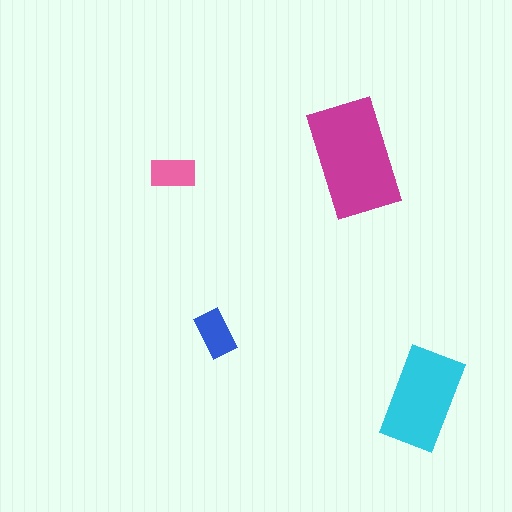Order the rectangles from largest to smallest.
the magenta one, the cyan one, the blue one, the pink one.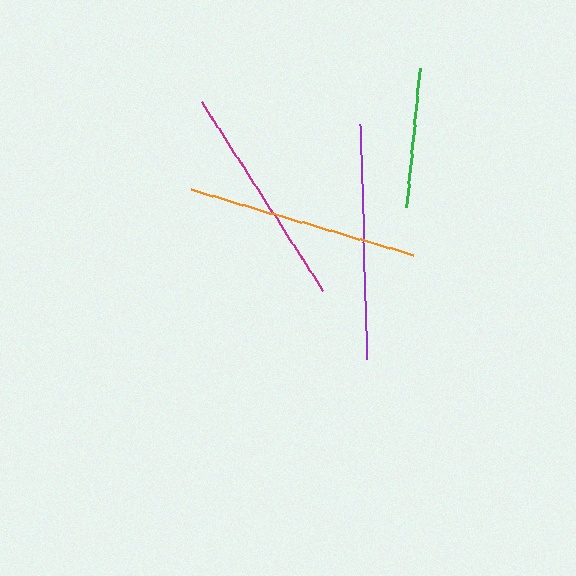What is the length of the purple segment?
The purple segment is approximately 235 pixels long.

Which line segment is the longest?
The purple line is the longest at approximately 235 pixels.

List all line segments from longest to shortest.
From longest to shortest: purple, orange, magenta, green.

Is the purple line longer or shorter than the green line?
The purple line is longer than the green line.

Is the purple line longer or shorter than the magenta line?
The purple line is longer than the magenta line.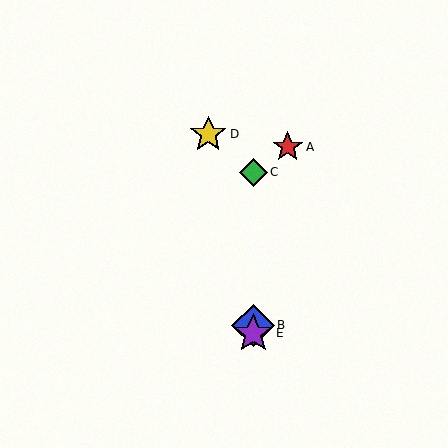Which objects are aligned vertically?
Objects B, C, E are aligned vertically.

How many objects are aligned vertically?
3 objects (B, C, E) are aligned vertically.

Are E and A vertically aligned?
No, E is at x≈253 and A is at x≈288.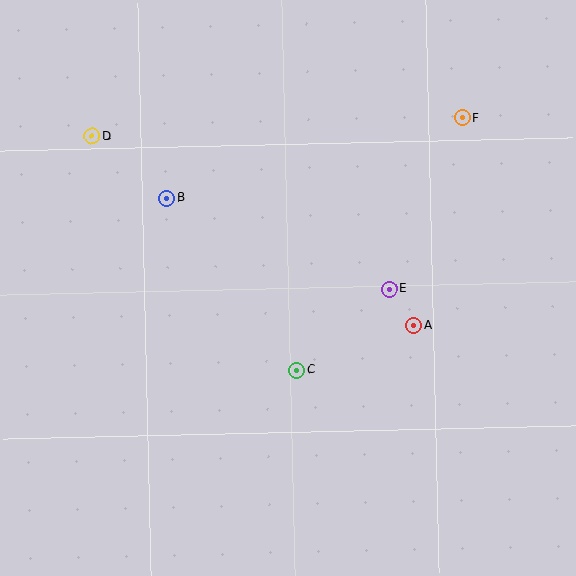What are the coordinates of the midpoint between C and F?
The midpoint between C and F is at (379, 244).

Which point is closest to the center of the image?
Point C at (296, 370) is closest to the center.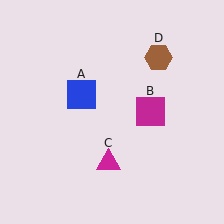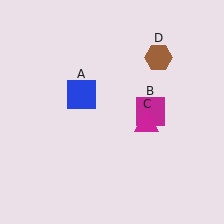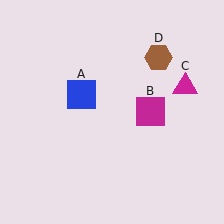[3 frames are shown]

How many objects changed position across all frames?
1 object changed position: magenta triangle (object C).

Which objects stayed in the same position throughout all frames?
Blue square (object A) and magenta square (object B) and brown hexagon (object D) remained stationary.